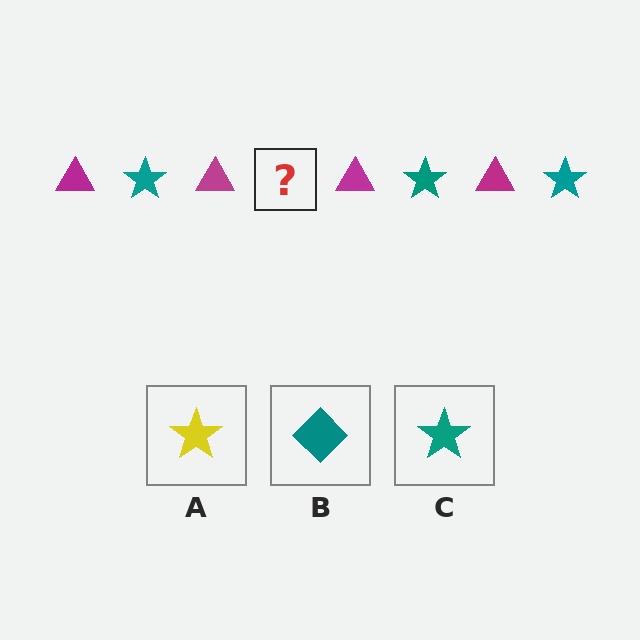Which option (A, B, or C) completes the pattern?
C.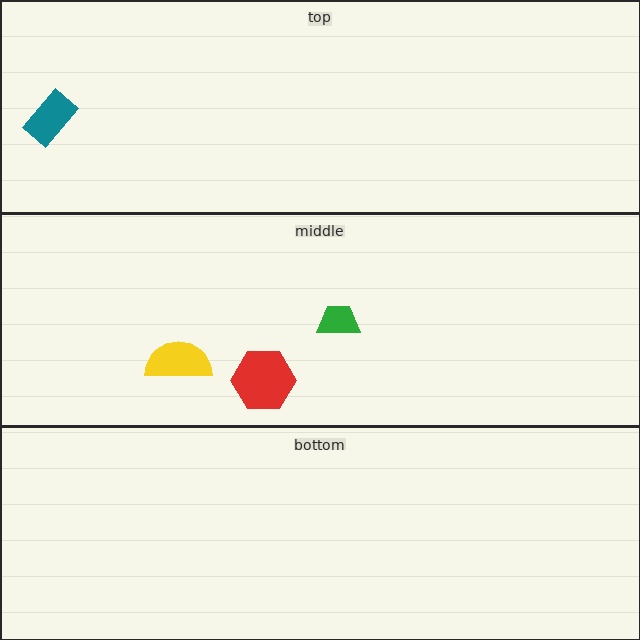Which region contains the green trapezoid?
The middle region.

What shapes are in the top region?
The teal rectangle.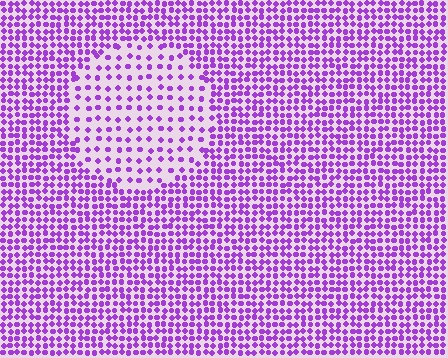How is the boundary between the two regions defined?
The boundary is defined by a change in element density (approximately 2.2x ratio). All elements are the same color, size, and shape.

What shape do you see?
I see a circle.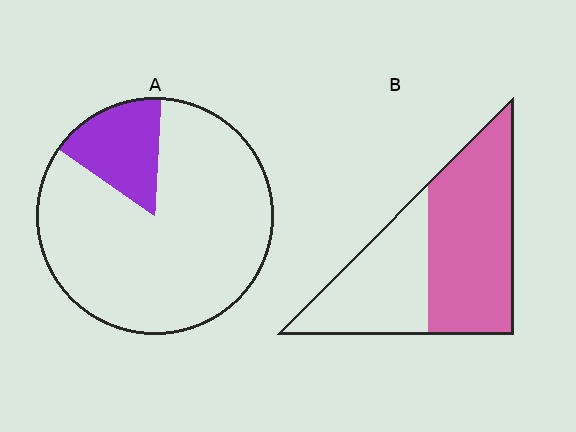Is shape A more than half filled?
No.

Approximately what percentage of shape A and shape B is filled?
A is approximately 15% and B is approximately 60%.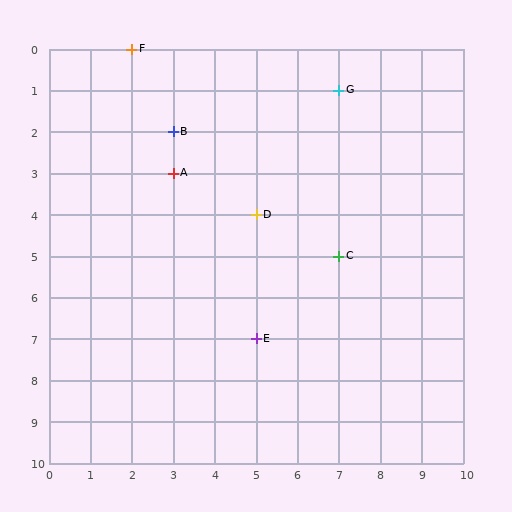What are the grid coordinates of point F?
Point F is at grid coordinates (2, 0).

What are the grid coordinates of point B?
Point B is at grid coordinates (3, 2).